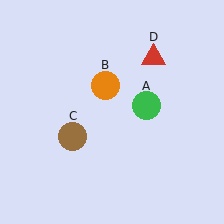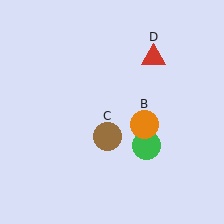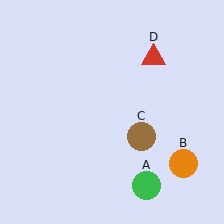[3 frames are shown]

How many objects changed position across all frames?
3 objects changed position: green circle (object A), orange circle (object B), brown circle (object C).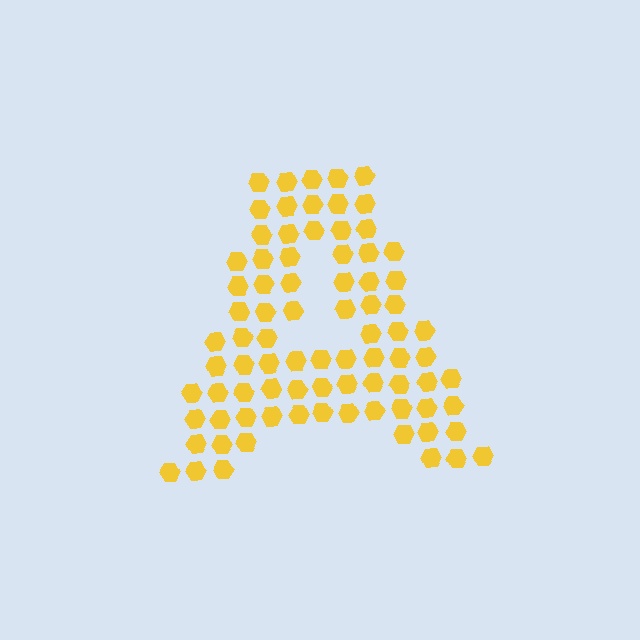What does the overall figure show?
The overall figure shows the letter A.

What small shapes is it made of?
It is made of small hexagons.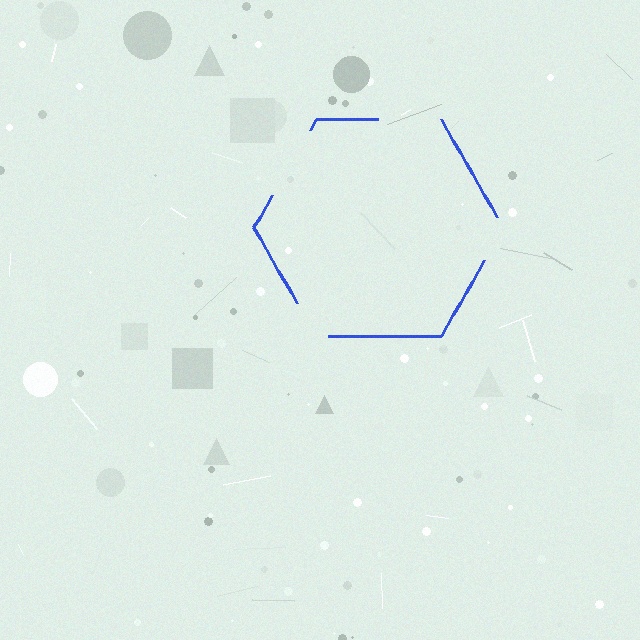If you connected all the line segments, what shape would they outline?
They would outline a hexagon.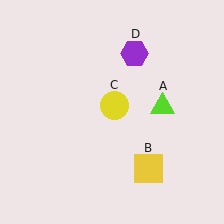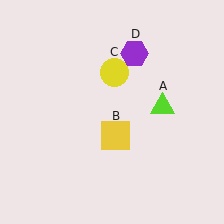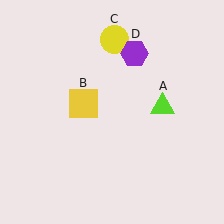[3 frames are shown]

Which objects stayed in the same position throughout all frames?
Lime triangle (object A) and purple hexagon (object D) remained stationary.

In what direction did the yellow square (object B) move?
The yellow square (object B) moved up and to the left.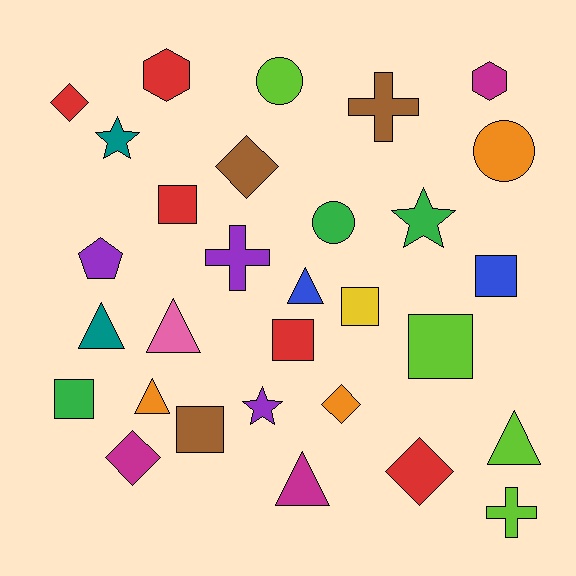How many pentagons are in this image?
There is 1 pentagon.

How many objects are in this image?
There are 30 objects.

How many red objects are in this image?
There are 5 red objects.